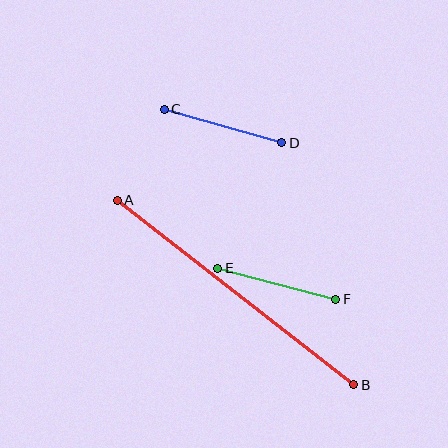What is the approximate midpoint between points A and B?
The midpoint is at approximately (235, 292) pixels.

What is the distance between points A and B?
The distance is approximately 300 pixels.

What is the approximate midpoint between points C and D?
The midpoint is at approximately (223, 126) pixels.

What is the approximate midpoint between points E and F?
The midpoint is at approximately (277, 284) pixels.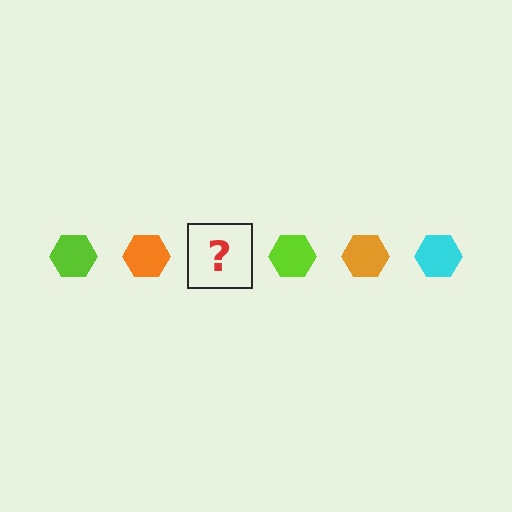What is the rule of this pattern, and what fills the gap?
The rule is that the pattern cycles through lime, orange, cyan hexagons. The gap should be filled with a cyan hexagon.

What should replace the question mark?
The question mark should be replaced with a cyan hexagon.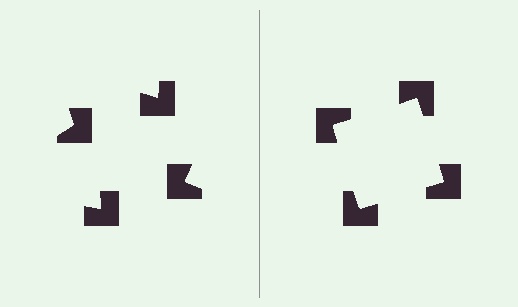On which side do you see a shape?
An illusory square appears on the right side. On the left side the wedge cuts are rotated, so no coherent shape forms.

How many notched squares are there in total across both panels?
8 — 4 on each side.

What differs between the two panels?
The notched squares are positioned identically on both sides; only the wedge orientations differ. On the right they align to a square; on the left they are misaligned.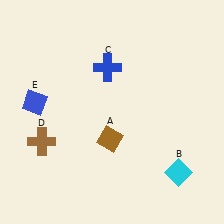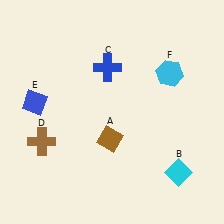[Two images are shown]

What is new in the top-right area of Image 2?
A cyan hexagon (F) was added in the top-right area of Image 2.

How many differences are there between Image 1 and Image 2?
There is 1 difference between the two images.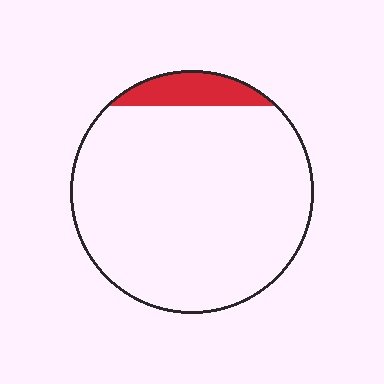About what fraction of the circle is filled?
About one tenth (1/10).